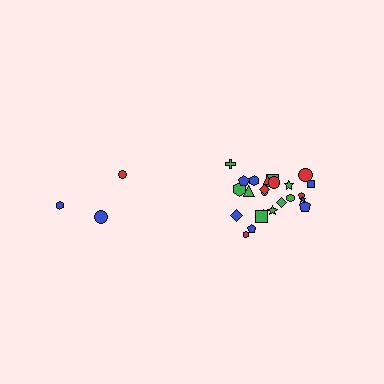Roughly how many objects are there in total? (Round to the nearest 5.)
Roughly 30 objects in total.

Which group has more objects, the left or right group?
The right group.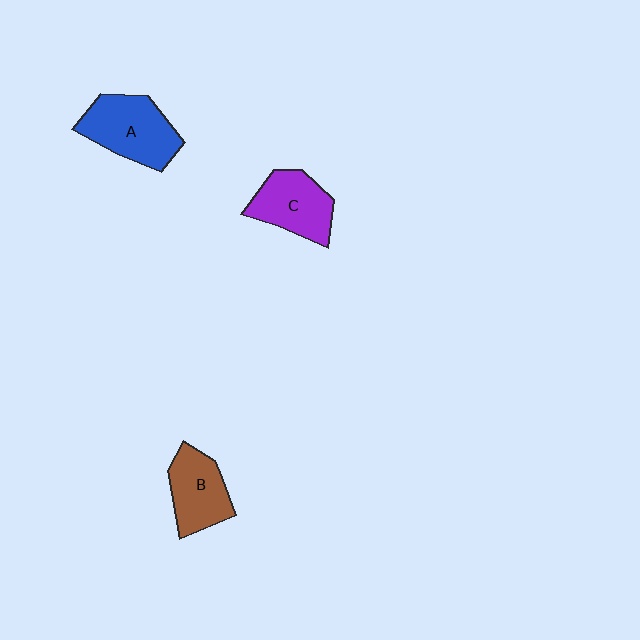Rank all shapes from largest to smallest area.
From largest to smallest: A (blue), C (purple), B (brown).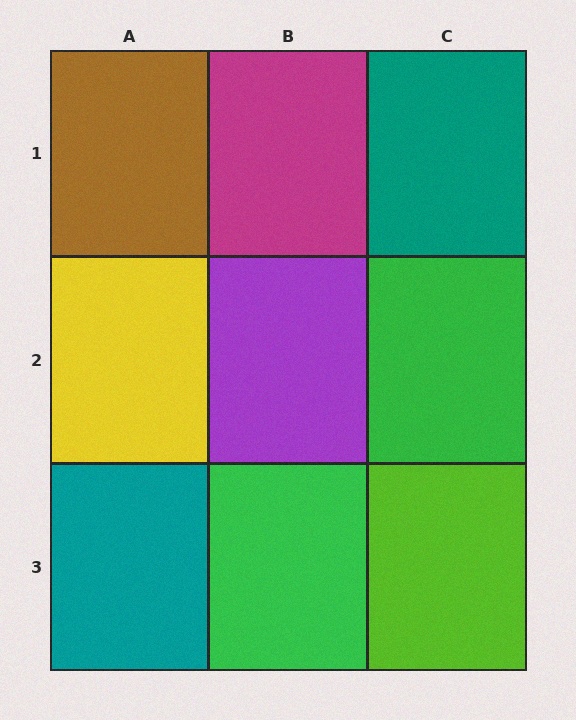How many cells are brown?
1 cell is brown.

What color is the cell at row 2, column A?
Yellow.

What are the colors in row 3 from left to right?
Teal, green, lime.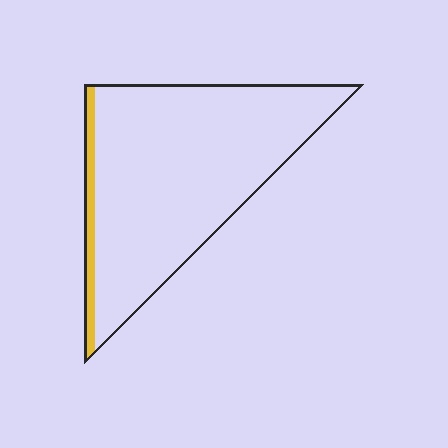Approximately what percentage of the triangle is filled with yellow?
Approximately 10%.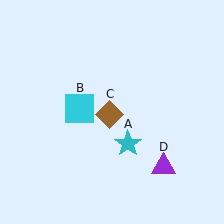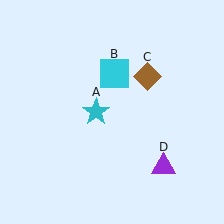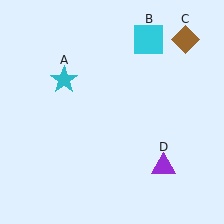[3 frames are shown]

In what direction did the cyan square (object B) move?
The cyan square (object B) moved up and to the right.